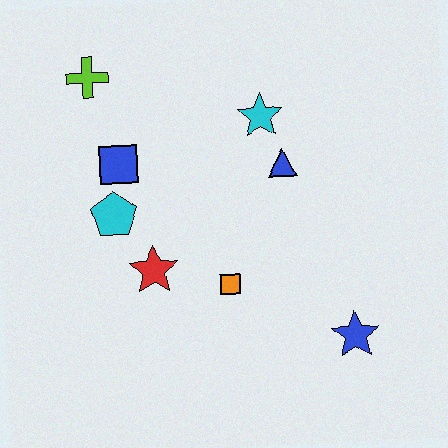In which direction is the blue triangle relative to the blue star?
The blue triangle is above the blue star.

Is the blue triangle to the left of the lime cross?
No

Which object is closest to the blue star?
The orange square is closest to the blue star.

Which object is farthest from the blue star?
The lime cross is farthest from the blue star.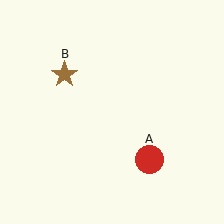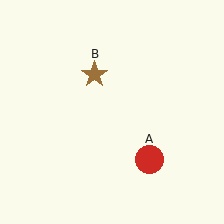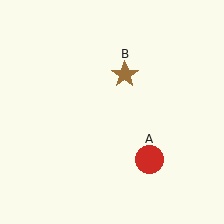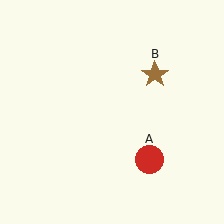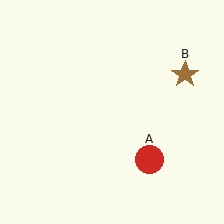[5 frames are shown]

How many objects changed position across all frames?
1 object changed position: brown star (object B).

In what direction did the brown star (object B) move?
The brown star (object B) moved right.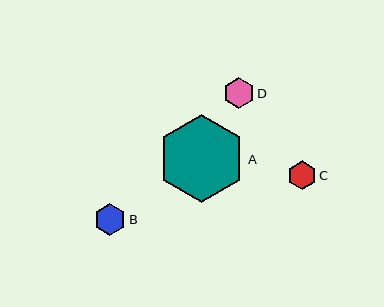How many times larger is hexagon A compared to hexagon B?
Hexagon A is approximately 2.8 times the size of hexagon B.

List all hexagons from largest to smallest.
From largest to smallest: A, B, D, C.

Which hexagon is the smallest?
Hexagon C is the smallest with a size of approximately 29 pixels.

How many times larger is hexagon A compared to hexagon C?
Hexagon A is approximately 3.1 times the size of hexagon C.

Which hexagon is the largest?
Hexagon A is the largest with a size of approximately 88 pixels.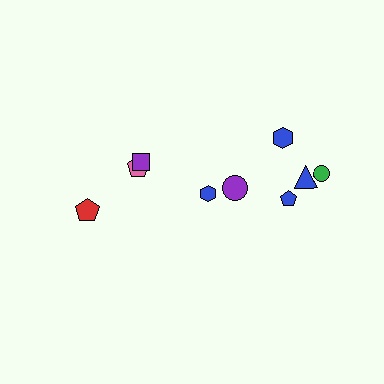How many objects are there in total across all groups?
There are 9 objects.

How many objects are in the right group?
There are 6 objects.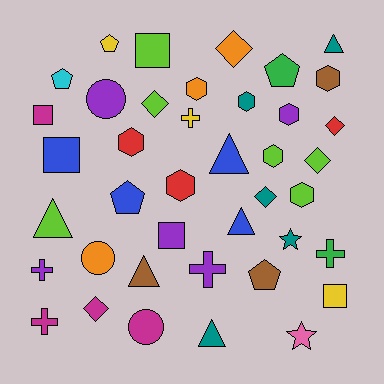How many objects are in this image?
There are 40 objects.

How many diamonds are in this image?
There are 6 diamonds.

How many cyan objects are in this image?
There is 1 cyan object.